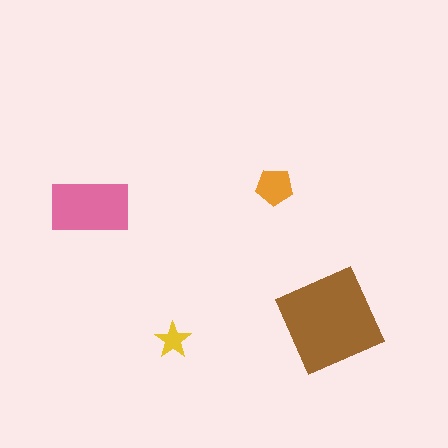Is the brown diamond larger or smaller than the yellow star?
Larger.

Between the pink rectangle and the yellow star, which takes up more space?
The pink rectangle.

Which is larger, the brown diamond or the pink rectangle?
The brown diamond.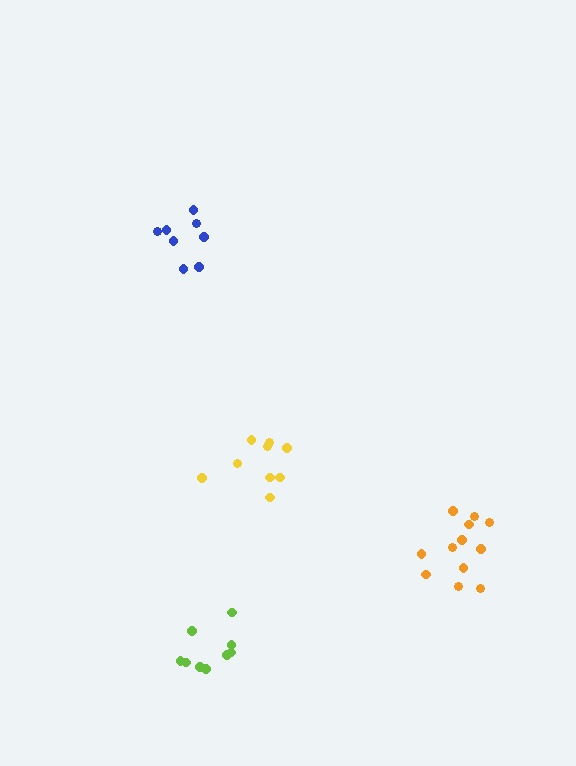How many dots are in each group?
Group 1: 9 dots, Group 2: 12 dots, Group 3: 9 dots, Group 4: 8 dots (38 total).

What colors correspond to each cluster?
The clusters are colored: yellow, orange, lime, blue.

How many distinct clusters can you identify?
There are 4 distinct clusters.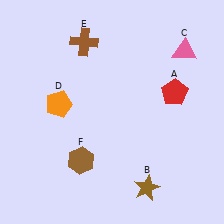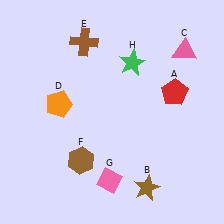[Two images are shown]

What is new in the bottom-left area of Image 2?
A pink diamond (G) was added in the bottom-left area of Image 2.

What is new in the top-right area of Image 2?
A green star (H) was added in the top-right area of Image 2.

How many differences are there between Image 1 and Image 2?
There are 2 differences between the two images.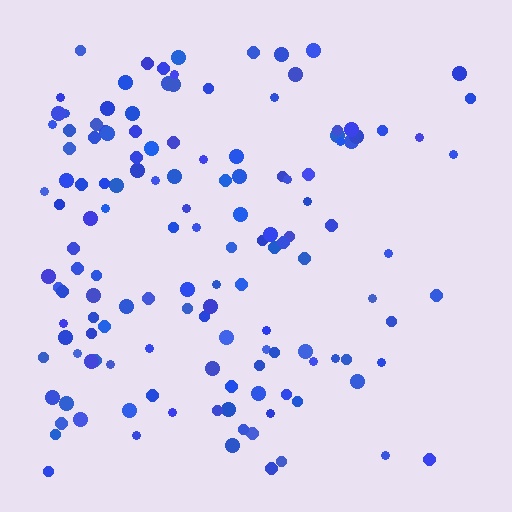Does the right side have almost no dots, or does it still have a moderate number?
Still a moderate number, just noticeably fewer than the left.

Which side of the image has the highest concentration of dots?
The left.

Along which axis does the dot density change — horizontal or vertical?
Horizontal.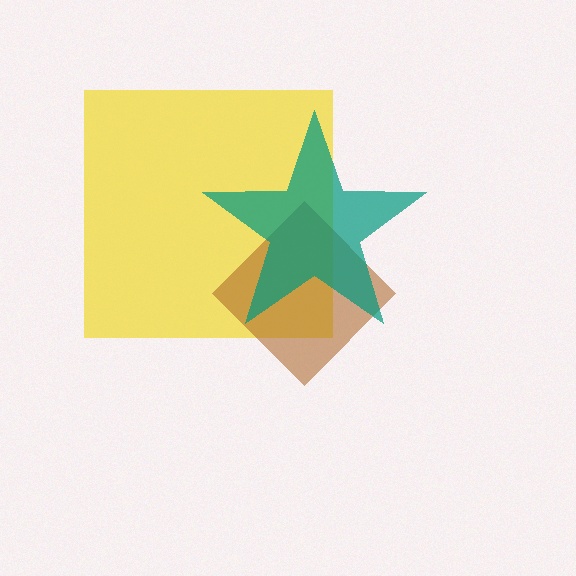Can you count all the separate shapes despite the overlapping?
Yes, there are 3 separate shapes.